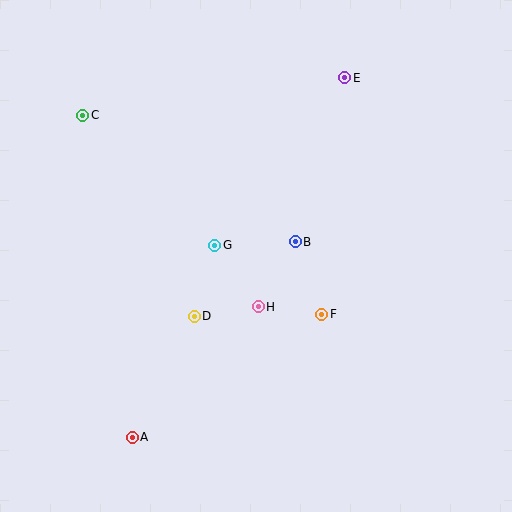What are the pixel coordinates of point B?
Point B is at (295, 242).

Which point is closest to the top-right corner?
Point E is closest to the top-right corner.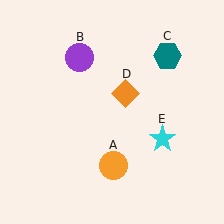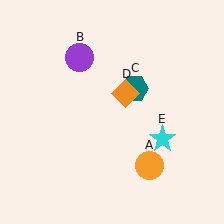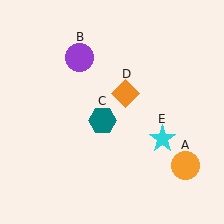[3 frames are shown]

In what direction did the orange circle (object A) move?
The orange circle (object A) moved right.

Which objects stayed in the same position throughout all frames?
Purple circle (object B) and orange diamond (object D) and cyan star (object E) remained stationary.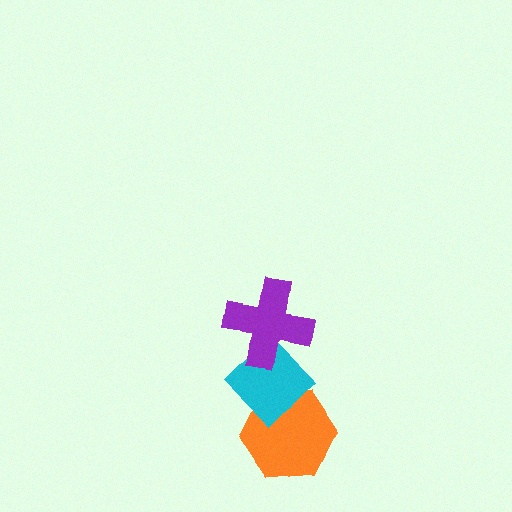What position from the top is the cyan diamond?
The cyan diamond is 2nd from the top.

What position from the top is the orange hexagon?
The orange hexagon is 3rd from the top.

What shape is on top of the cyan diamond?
The purple cross is on top of the cyan diamond.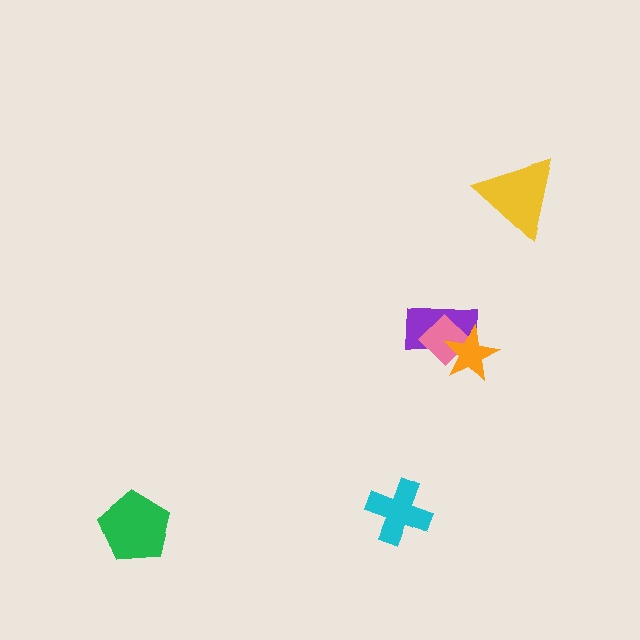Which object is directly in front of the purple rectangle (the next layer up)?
The pink diamond is directly in front of the purple rectangle.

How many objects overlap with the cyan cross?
0 objects overlap with the cyan cross.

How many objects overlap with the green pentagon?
0 objects overlap with the green pentagon.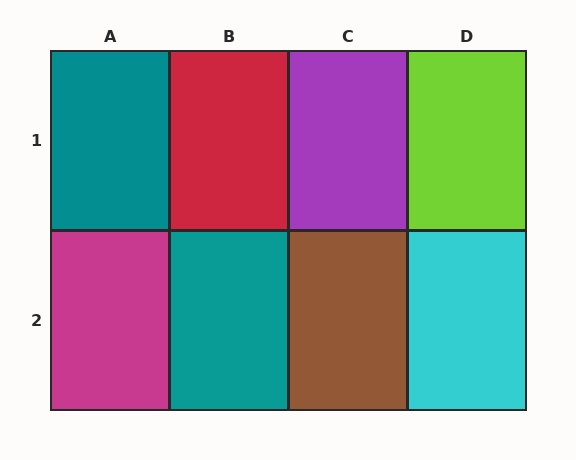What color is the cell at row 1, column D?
Lime.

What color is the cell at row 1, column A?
Teal.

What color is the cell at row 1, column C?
Purple.